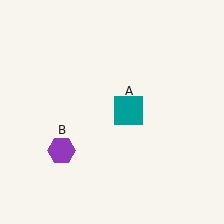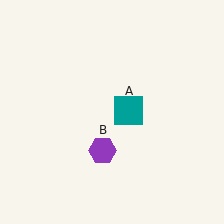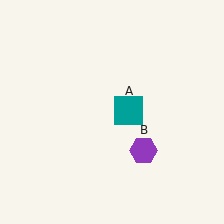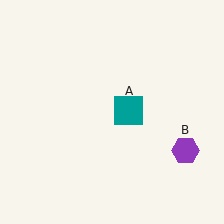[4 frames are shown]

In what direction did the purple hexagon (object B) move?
The purple hexagon (object B) moved right.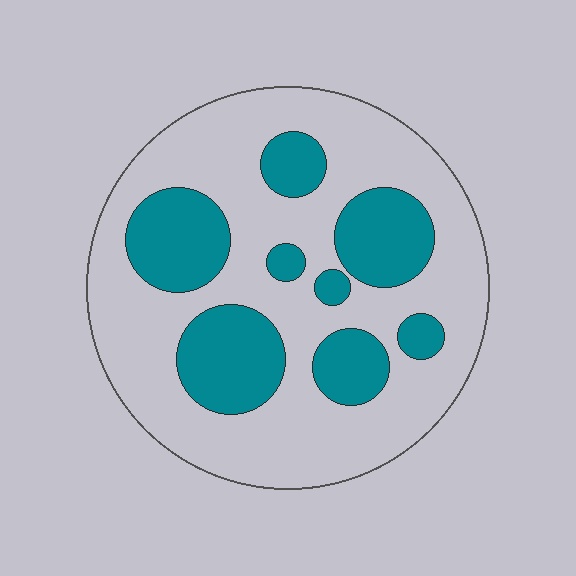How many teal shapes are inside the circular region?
8.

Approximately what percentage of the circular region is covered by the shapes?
Approximately 30%.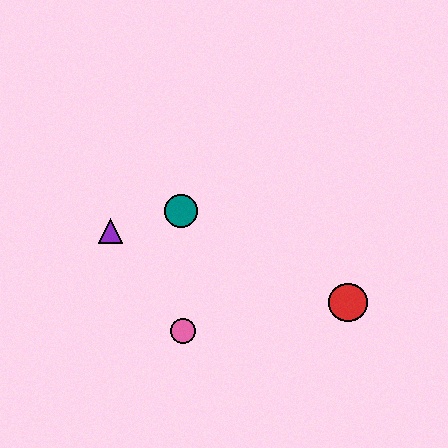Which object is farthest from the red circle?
The purple triangle is farthest from the red circle.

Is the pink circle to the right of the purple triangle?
Yes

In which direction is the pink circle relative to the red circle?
The pink circle is to the left of the red circle.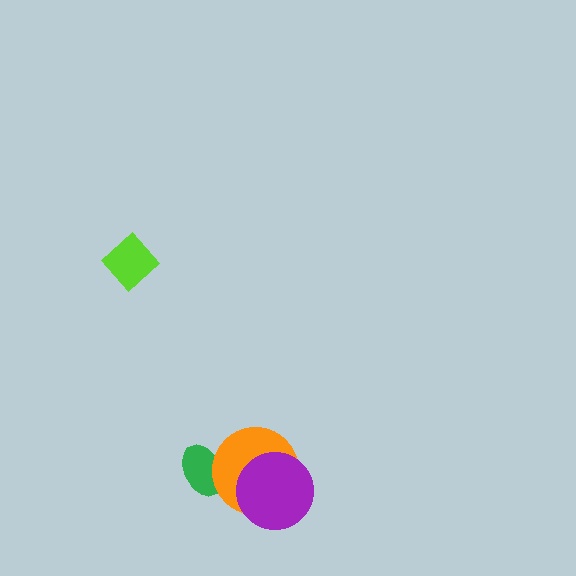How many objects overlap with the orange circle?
2 objects overlap with the orange circle.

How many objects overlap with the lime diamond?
0 objects overlap with the lime diamond.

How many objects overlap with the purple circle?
1 object overlaps with the purple circle.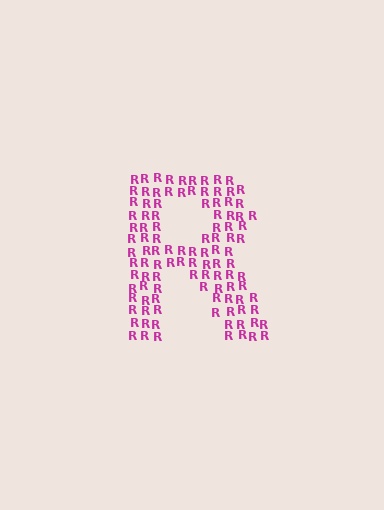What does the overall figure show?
The overall figure shows the letter R.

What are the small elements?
The small elements are letter R's.